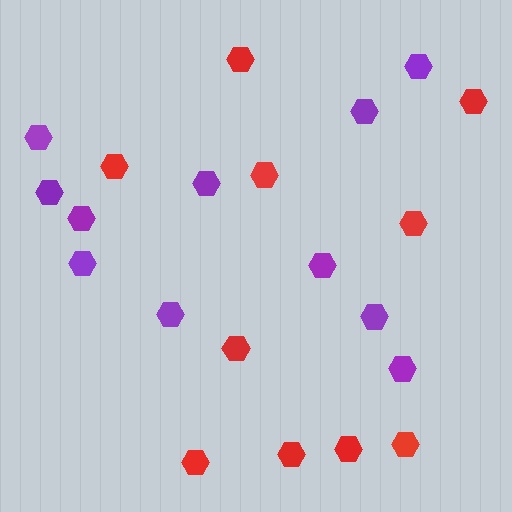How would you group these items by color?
There are 2 groups: one group of red hexagons (10) and one group of purple hexagons (11).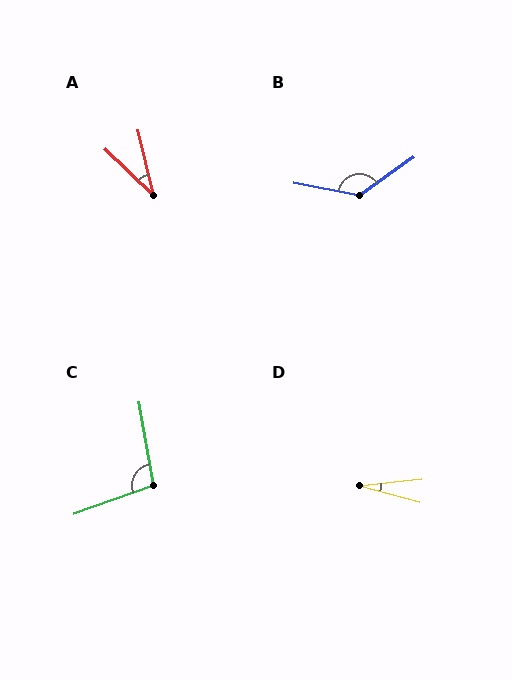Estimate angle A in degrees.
Approximately 33 degrees.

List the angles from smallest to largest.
D (21°), A (33°), C (100°), B (134°).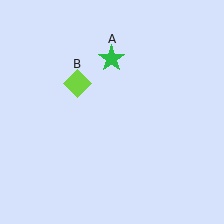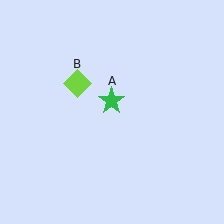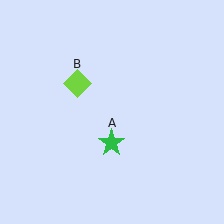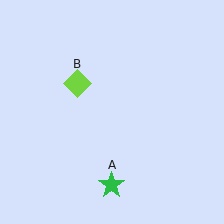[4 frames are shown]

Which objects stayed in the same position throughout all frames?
Lime diamond (object B) remained stationary.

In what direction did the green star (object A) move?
The green star (object A) moved down.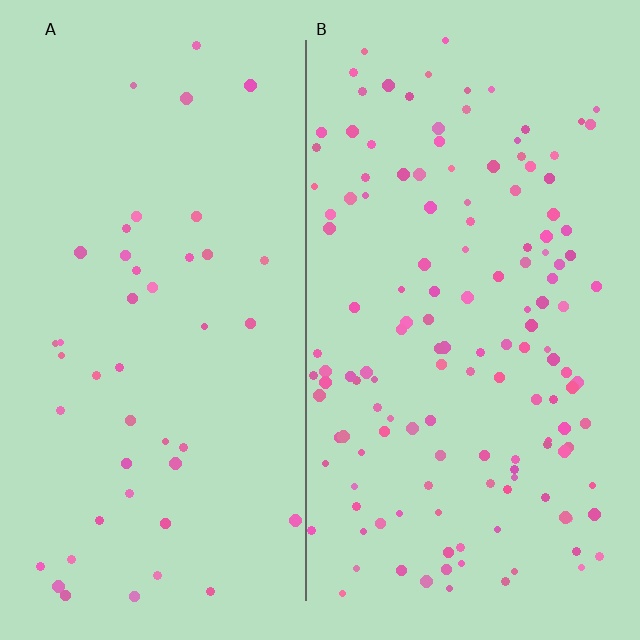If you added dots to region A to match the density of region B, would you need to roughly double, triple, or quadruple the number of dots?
Approximately triple.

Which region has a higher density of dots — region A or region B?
B (the right).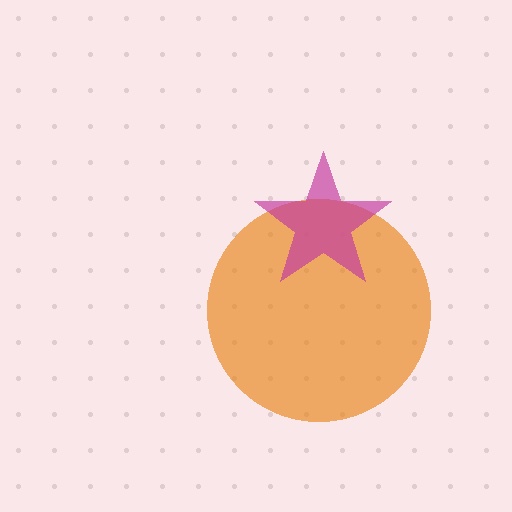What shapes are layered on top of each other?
The layered shapes are: an orange circle, a magenta star.